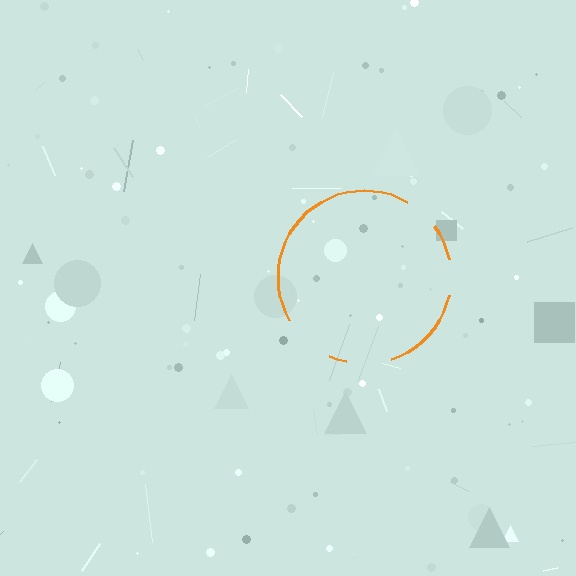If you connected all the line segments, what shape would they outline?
They would outline a circle.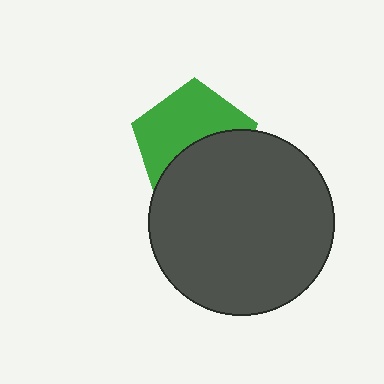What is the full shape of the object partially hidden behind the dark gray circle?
The partially hidden object is a green pentagon.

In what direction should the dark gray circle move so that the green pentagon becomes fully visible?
The dark gray circle should move down. That is the shortest direction to clear the overlap and leave the green pentagon fully visible.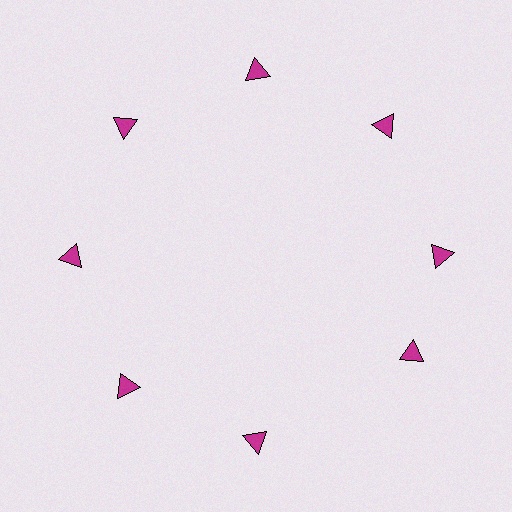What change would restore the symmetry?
The symmetry would be restored by rotating it back into even spacing with its neighbors so that all 8 triangles sit at equal angles and equal distance from the center.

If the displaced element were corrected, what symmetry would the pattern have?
It would have 8-fold rotational symmetry — the pattern would map onto itself every 45 degrees.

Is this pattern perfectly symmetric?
No. The 8 magenta triangles are arranged in a ring, but one element near the 4 o'clock position is rotated out of alignment along the ring, breaking the 8-fold rotational symmetry.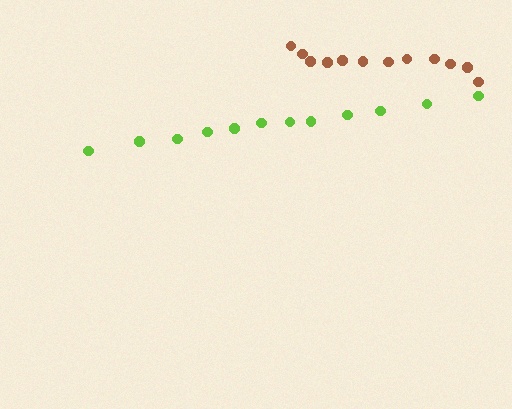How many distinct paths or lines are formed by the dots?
There are 2 distinct paths.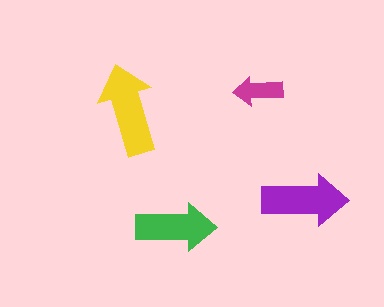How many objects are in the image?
There are 4 objects in the image.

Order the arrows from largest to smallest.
the yellow one, the purple one, the green one, the magenta one.